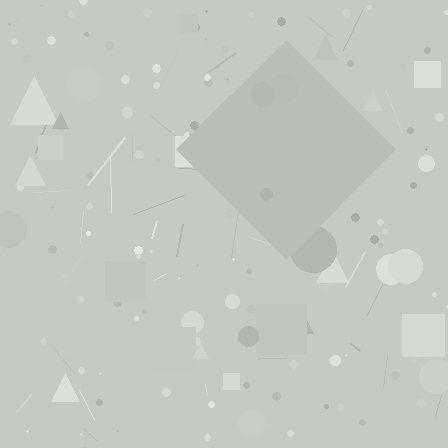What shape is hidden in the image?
A diamond is hidden in the image.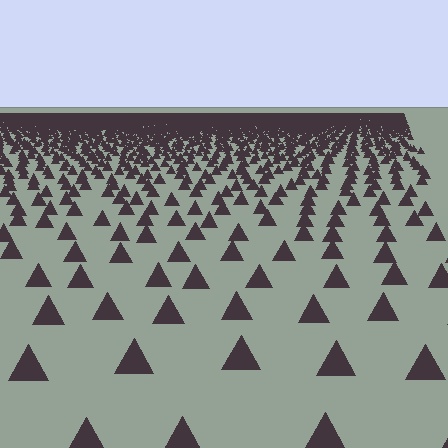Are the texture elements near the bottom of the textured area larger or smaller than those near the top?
Larger. Near the bottom, elements are closer to the viewer and appear at a bigger on-screen size.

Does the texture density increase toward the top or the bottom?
Density increases toward the top.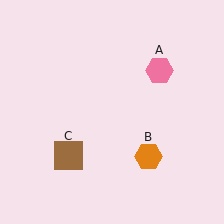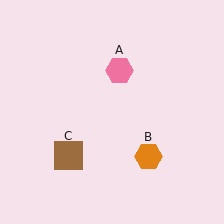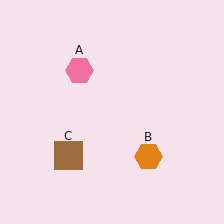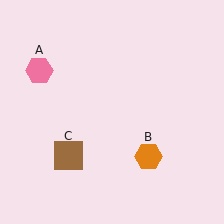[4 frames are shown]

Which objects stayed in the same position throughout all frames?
Orange hexagon (object B) and brown square (object C) remained stationary.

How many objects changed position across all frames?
1 object changed position: pink hexagon (object A).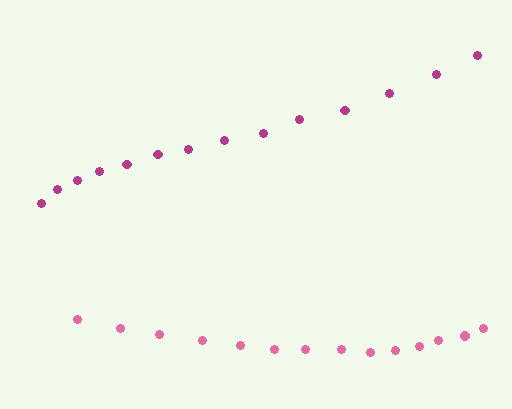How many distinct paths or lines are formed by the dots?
There are 2 distinct paths.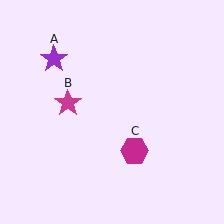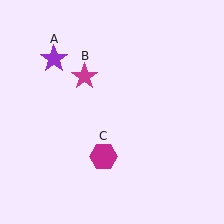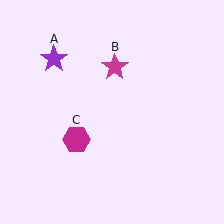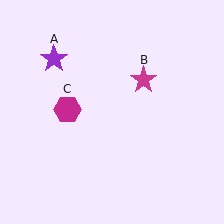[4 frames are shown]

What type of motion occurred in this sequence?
The magenta star (object B), magenta hexagon (object C) rotated clockwise around the center of the scene.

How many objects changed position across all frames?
2 objects changed position: magenta star (object B), magenta hexagon (object C).